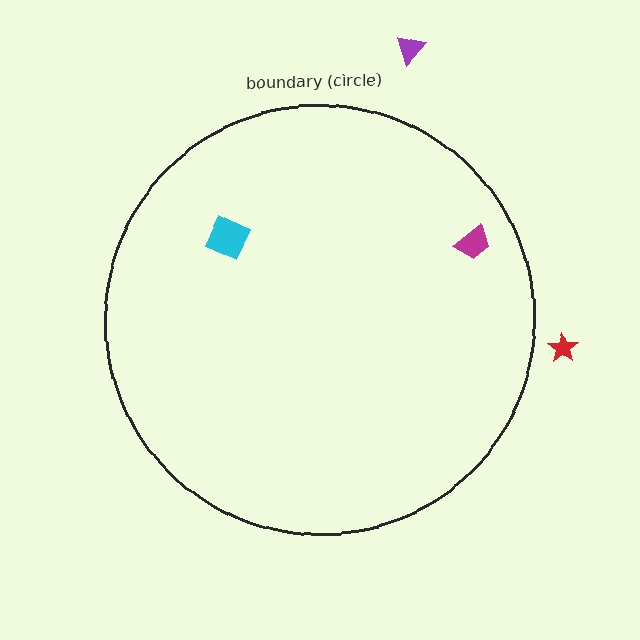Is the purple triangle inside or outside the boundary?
Outside.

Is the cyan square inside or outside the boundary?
Inside.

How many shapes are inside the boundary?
2 inside, 2 outside.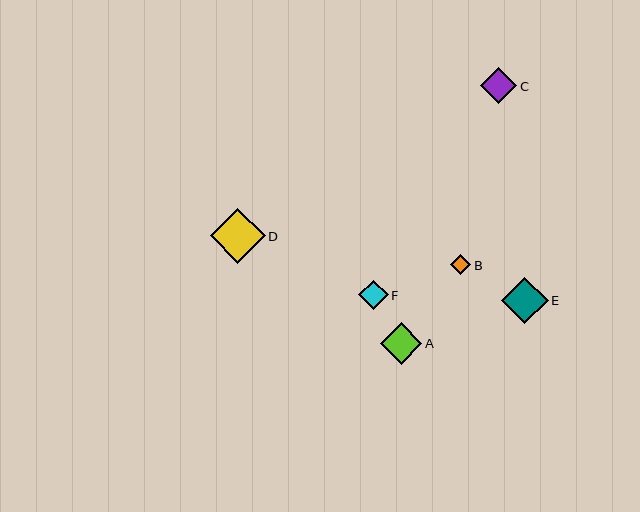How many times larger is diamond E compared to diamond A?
Diamond E is approximately 1.1 times the size of diamond A.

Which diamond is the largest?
Diamond D is the largest with a size of approximately 55 pixels.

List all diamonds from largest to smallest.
From largest to smallest: D, E, A, C, F, B.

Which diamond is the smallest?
Diamond B is the smallest with a size of approximately 20 pixels.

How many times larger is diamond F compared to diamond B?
Diamond F is approximately 1.5 times the size of diamond B.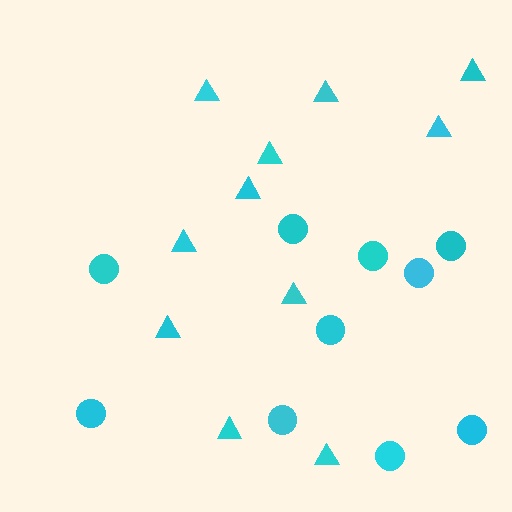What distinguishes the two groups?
There are 2 groups: one group of triangles (11) and one group of circles (10).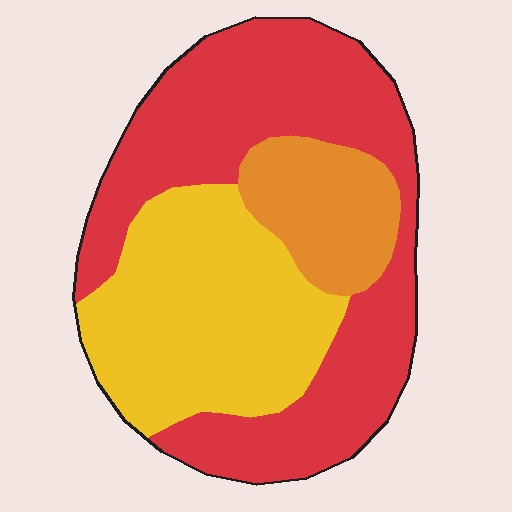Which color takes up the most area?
Red, at roughly 50%.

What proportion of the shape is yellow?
Yellow covers 35% of the shape.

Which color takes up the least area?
Orange, at roughly 15%.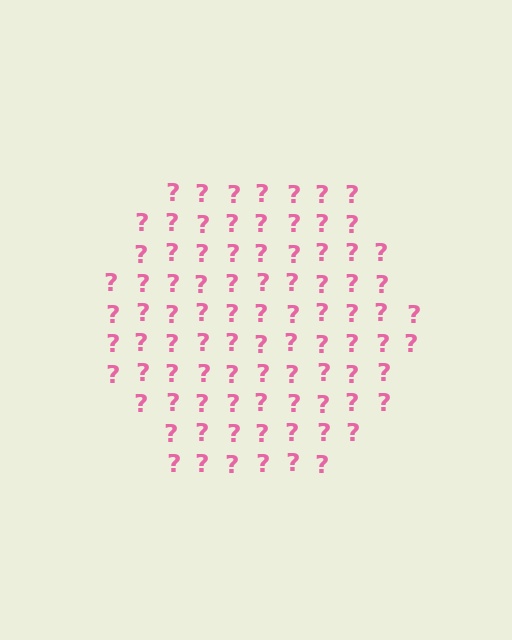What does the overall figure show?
The overall figure shows a hexagon.